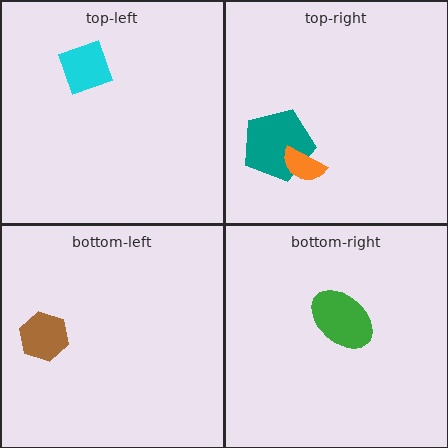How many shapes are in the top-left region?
1.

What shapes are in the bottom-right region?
The green ellipse.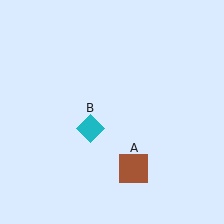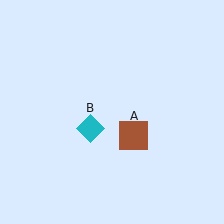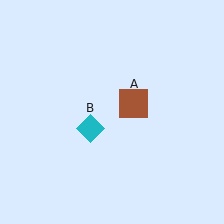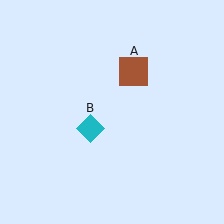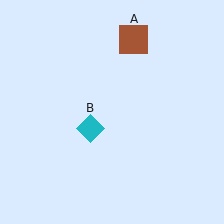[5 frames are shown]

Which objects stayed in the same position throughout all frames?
Cyan diamond (object B) remained stationary.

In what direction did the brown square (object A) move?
The brown square (object A) moved up.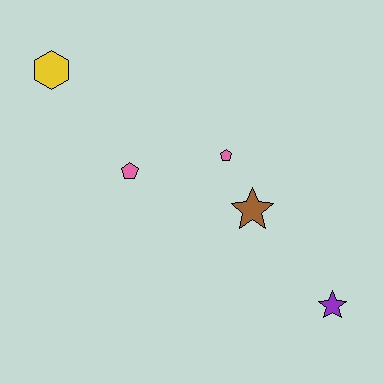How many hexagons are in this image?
There is 1 hexagon.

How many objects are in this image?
There are 5 objects.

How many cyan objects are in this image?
There are no cyan objects.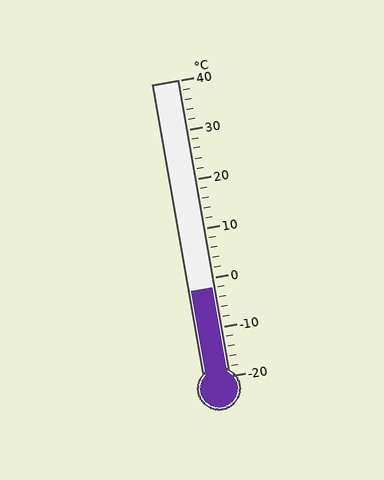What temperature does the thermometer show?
The thermometer shows approximately -2°C.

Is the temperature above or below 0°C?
The temperature is below 0°C.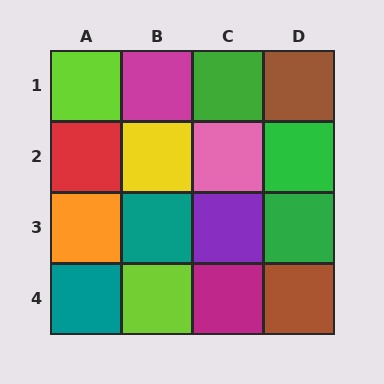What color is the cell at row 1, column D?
Brown.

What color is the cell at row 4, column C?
Magenta.